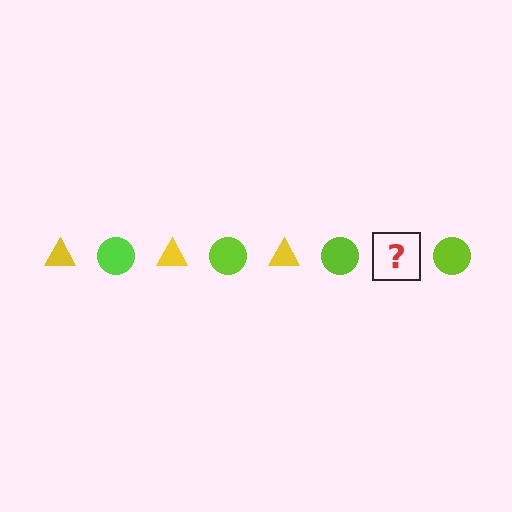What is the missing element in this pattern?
The missing element is a yellow triangle.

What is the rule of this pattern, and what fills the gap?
The rule is that the pattern alternates between yellow triangle and lime circle. The gap should be filled with a yellow triangle.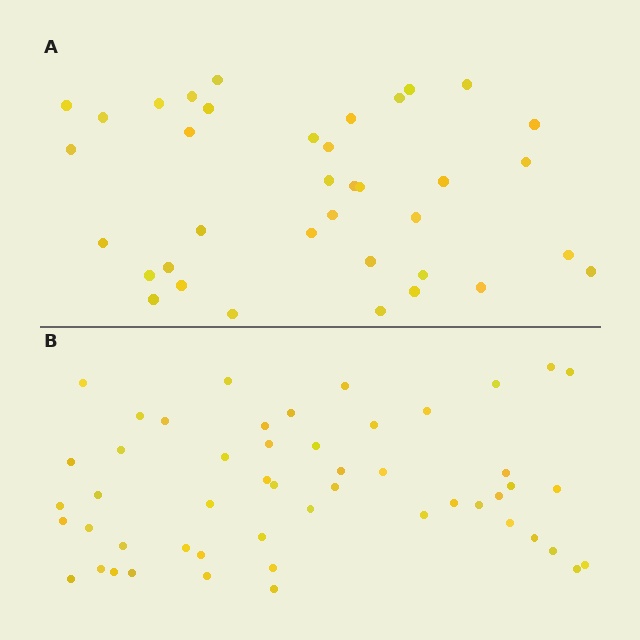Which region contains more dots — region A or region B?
Region B (the bottom region) has more dots.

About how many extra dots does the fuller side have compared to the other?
Region B has approximately 15 more dots than region A.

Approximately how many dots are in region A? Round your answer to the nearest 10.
About 40 dots. (The exact count is 37, which rounds to 40.)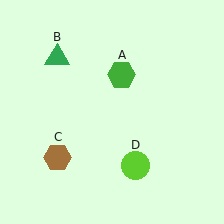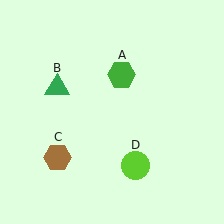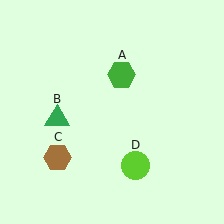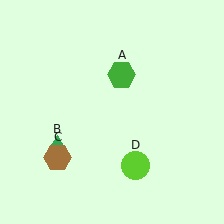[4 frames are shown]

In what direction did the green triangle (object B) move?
The green triangle (object B) moved down.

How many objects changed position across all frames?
1 object changed position: green triangle (object B).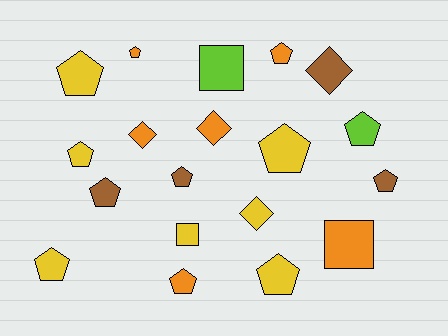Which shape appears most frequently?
Pentagon, with 12 objects.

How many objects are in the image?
There are 19 objects.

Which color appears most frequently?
Yellow, with 7 objects.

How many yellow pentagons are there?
There are 5 yellow pentagons.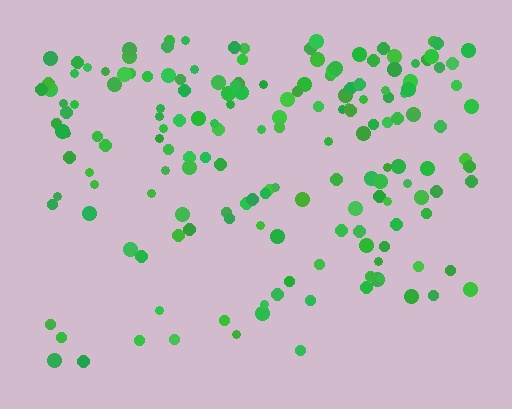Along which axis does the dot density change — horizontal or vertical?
Vertical.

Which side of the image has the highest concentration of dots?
The top.